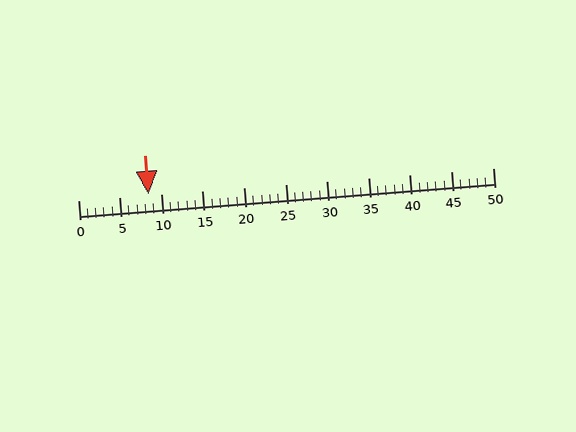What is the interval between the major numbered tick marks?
The major tick marks are spaced 5 units apart.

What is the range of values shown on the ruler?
The ruler shows values from 0 to 50.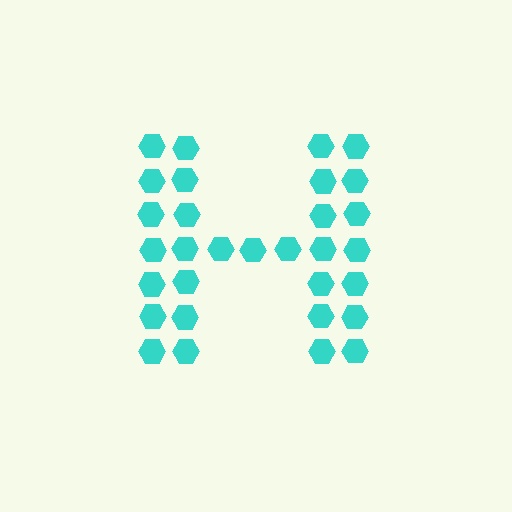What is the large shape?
The large shape is the letter H.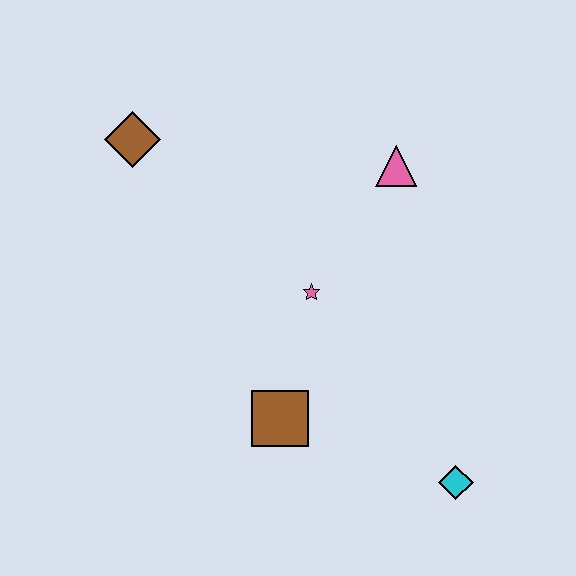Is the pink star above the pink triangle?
No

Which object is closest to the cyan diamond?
The brown square is closest to the cyan diamond.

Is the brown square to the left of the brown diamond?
No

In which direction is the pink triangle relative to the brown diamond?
The pink triangle is to the right of the brown diamond.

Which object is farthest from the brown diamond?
The cyan diamond is farthest from the brown diamond.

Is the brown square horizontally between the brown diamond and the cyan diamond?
Yes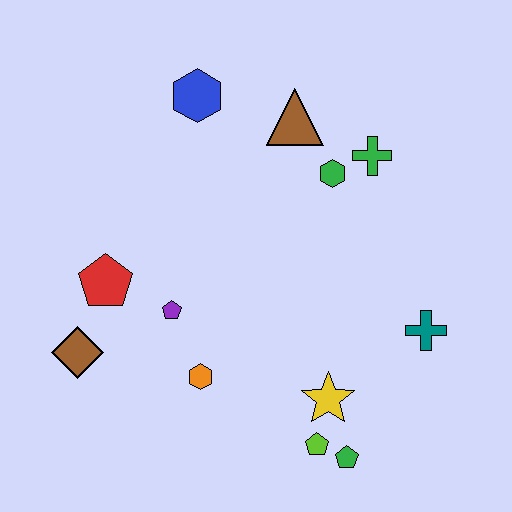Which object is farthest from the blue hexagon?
The green pentagon is farthest from the blue hexagon.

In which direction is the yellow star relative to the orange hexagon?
The yellow star is to the right of the orange hexagon.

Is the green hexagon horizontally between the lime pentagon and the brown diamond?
No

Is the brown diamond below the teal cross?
Yes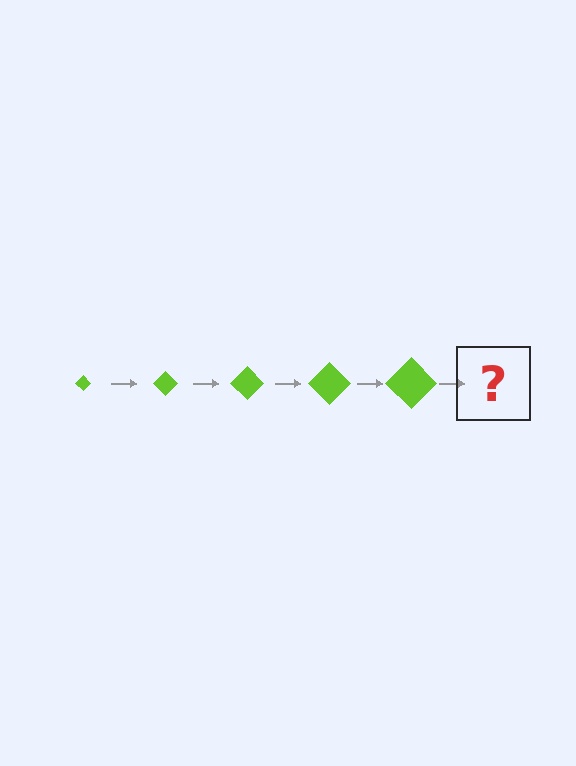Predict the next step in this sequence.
The next step is a lime diamond, larger than the previous one.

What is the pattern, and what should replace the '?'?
The pattern is that the diamond gets progressively larger each step. The '?' should be a lime diamond, larger than the previous one.